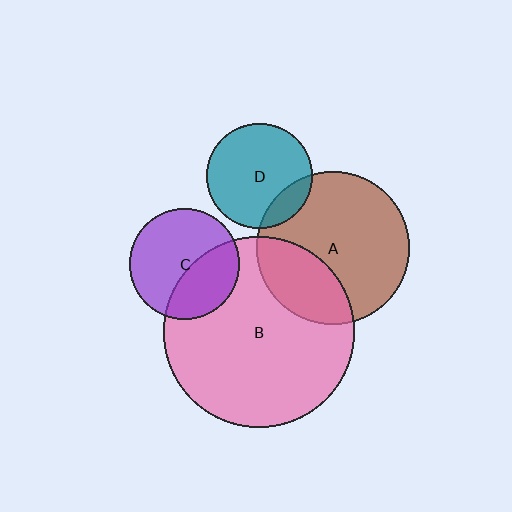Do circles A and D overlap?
Yes.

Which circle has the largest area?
Circle B (pink).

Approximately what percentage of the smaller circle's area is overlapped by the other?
Approximately 15%.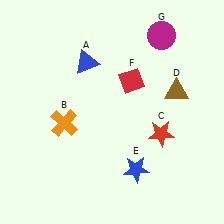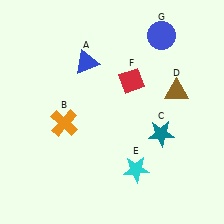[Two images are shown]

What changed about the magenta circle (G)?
In Image 1, G is magenta. In Image 2, it changed to blue.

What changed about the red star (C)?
In Image 1, C is red. In Image 2, it changed to teal.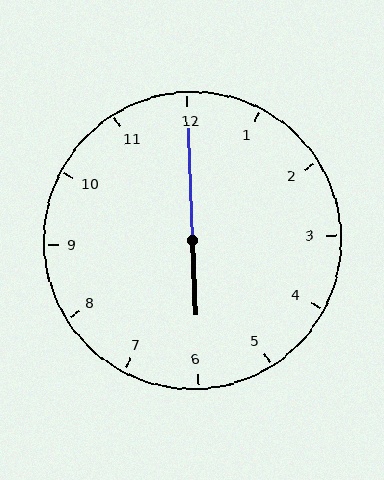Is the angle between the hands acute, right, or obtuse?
It is obtuse.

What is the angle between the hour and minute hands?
Approximately 180 degrees.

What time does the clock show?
6:00.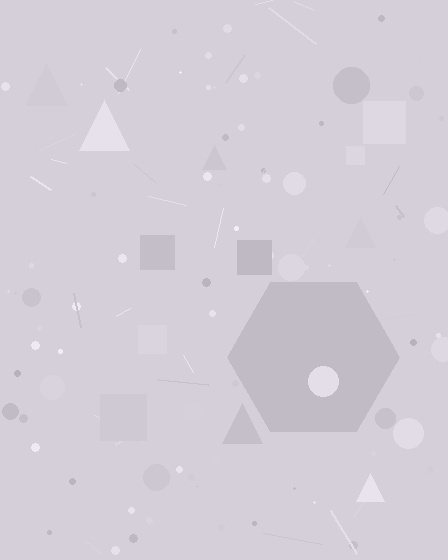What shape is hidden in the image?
A hexagon is hidden in the image.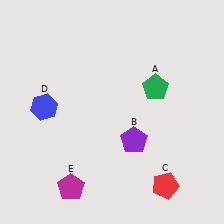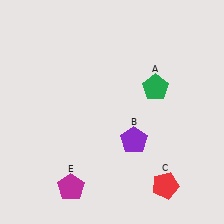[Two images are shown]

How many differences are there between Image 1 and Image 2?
There is 1 difference between the two images.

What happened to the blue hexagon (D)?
The blue hexagon (D) was removed in Image 2. It was in the top-left area of Image 1.